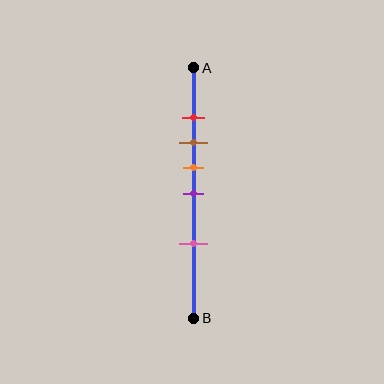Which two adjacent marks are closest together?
The red and brown marks are the closest adjacent pair.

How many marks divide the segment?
There are 5 marks dividing the segment.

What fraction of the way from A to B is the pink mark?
The pink mark is approximately 70% (0.7) of the way from A to B.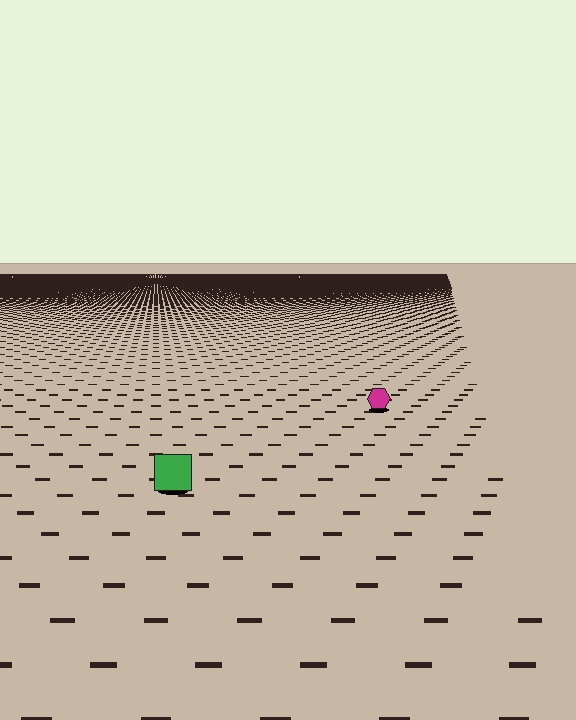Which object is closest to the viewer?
The green square is closest. The texture marks near it are larger and more spread out.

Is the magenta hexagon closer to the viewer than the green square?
No. The green square is closer — you can tell from the texture gradient: the ground texture is coarser near it.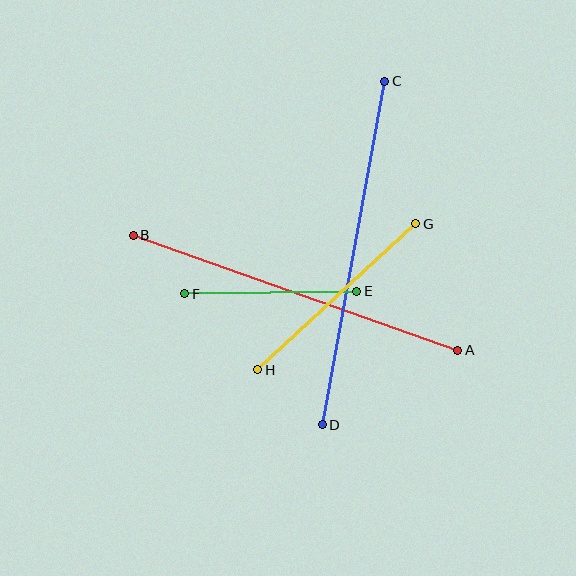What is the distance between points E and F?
The distance is approximately 172 pixels.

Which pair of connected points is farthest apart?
Points C and D are farthest apart.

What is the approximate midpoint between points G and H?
The midpoint is at approximately (337, 297) pixels.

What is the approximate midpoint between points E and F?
The midpoint is at approximately (271, 293) pixels.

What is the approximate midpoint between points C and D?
The midpoint is at approximately (353, 253) pixels.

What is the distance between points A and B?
The distance is approximately 344 pixels.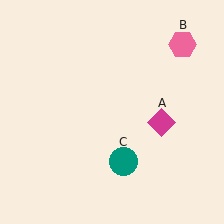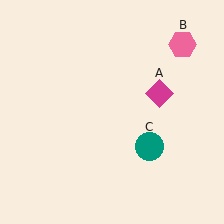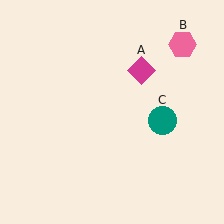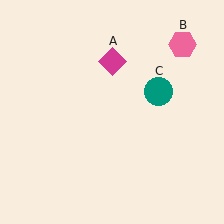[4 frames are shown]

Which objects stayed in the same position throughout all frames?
Pink hexagon (object B) remained stationary.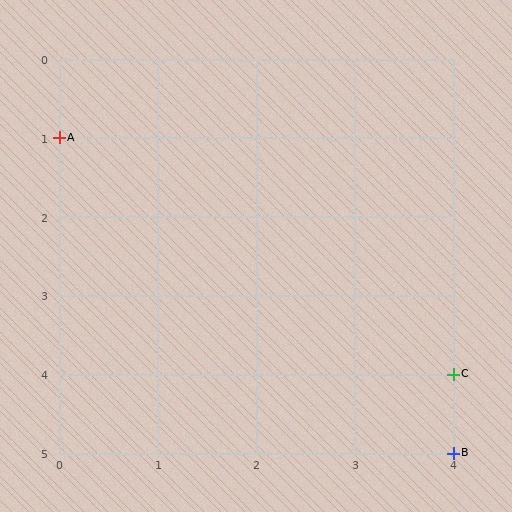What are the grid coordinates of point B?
Point B is at grid coordinates (4, 5).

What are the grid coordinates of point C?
Point C is at grid coordinates (4, 4).